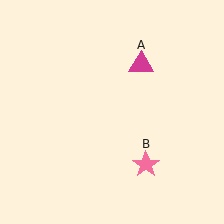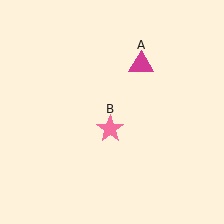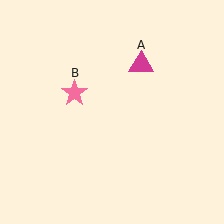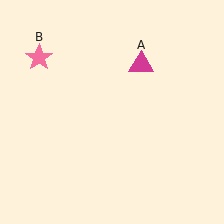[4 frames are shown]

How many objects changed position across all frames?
1 object changed position: pink star (object B).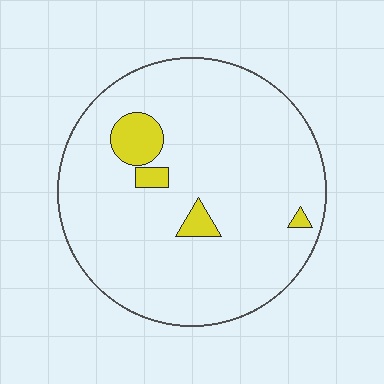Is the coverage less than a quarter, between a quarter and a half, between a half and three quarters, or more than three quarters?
Less than a quarter.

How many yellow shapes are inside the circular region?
4.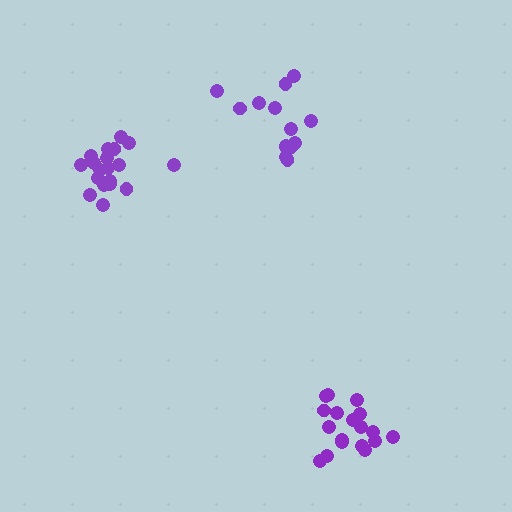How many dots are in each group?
Group 1: 14 dots, Group 2: 18 dots, Group 3: 19 dots (51 total).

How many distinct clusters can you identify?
There are 3 distinct clusters.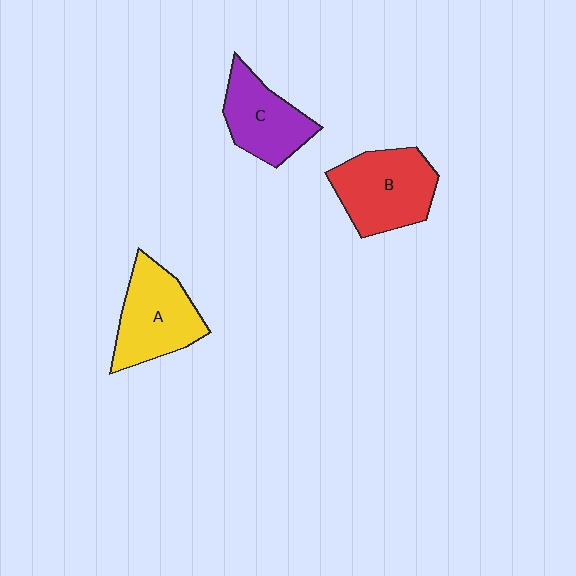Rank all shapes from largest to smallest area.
From largest to smallest: B (red), A (yellow), C (purple).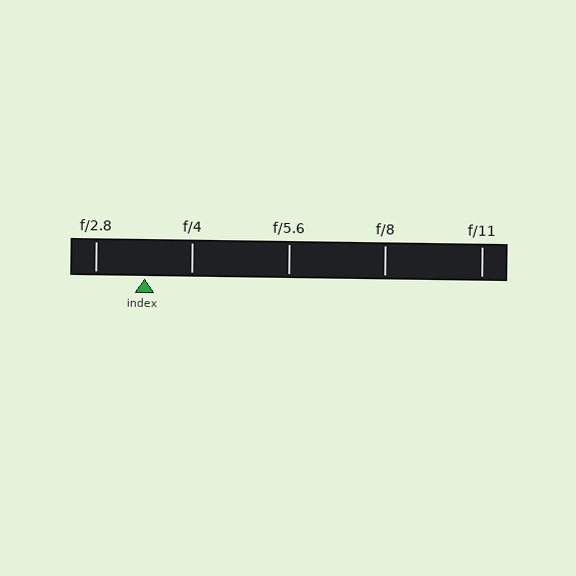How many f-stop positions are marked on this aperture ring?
There are 5 f-stop positions marked.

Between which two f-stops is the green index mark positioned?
The index mark is between f/2.8 and f/4.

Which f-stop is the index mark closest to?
The index mark is closest to f/4.